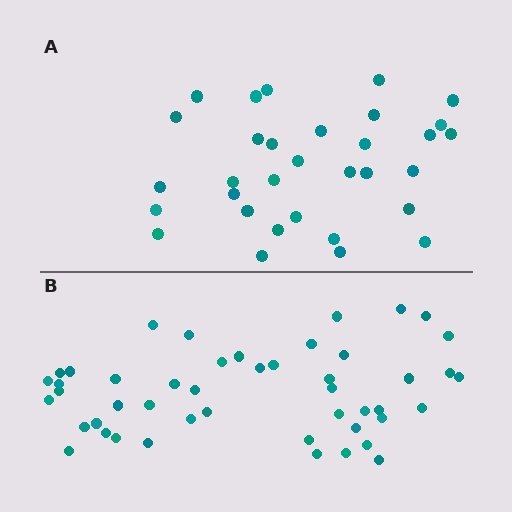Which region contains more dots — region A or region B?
Region B (the bottom region) has more dots.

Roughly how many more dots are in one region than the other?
Region B has approximately 15 more dots than region A.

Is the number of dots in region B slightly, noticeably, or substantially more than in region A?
Region B has substantially more. The ratio is roughly 1.5 to 1.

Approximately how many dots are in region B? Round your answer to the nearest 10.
About 50 dots. (The exact count is 47, which rounds to 50.)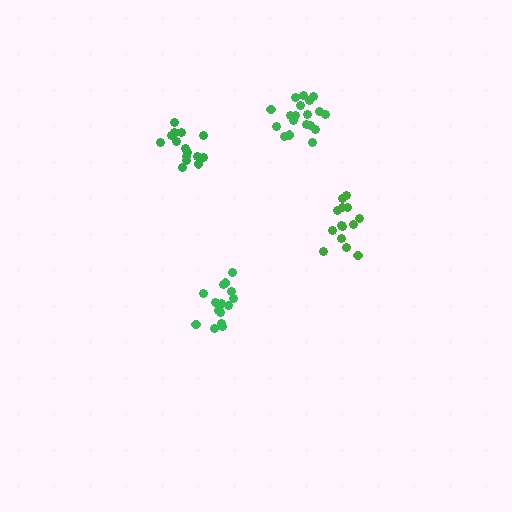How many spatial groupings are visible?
There are 4 spatial groupings.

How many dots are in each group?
Group 1: 14 dots, Group 2: 19 dots, Group 3: 16 dots, Group 4: 16 dots (65 total).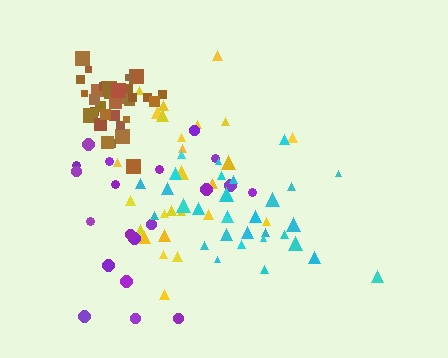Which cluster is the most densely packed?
Brown.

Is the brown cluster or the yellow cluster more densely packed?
Brown.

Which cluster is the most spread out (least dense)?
Purple.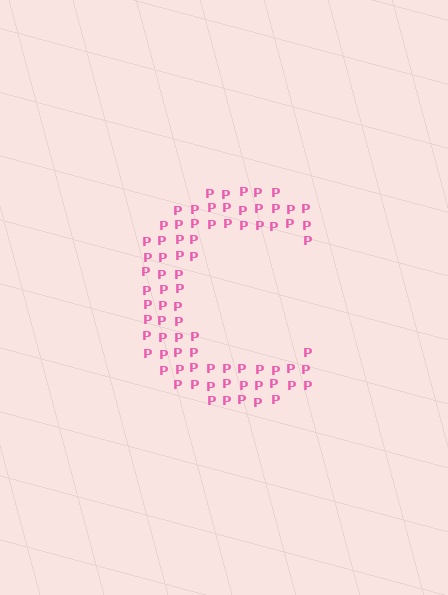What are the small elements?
The small elements are letter P's.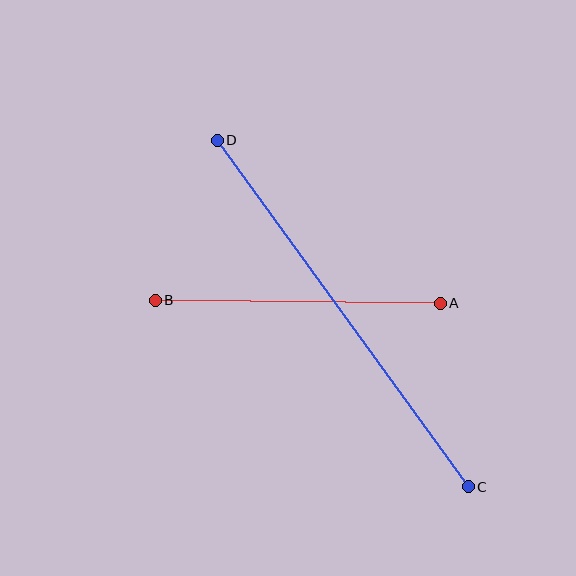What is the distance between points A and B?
The distance is approximately 285 pixels.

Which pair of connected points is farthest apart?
Points C and D are farthest apart.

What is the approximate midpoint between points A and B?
The midpoint is at approximately (298, 302) pixels.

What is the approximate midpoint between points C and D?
The midpoint is at approximately (343, 314) pixels.